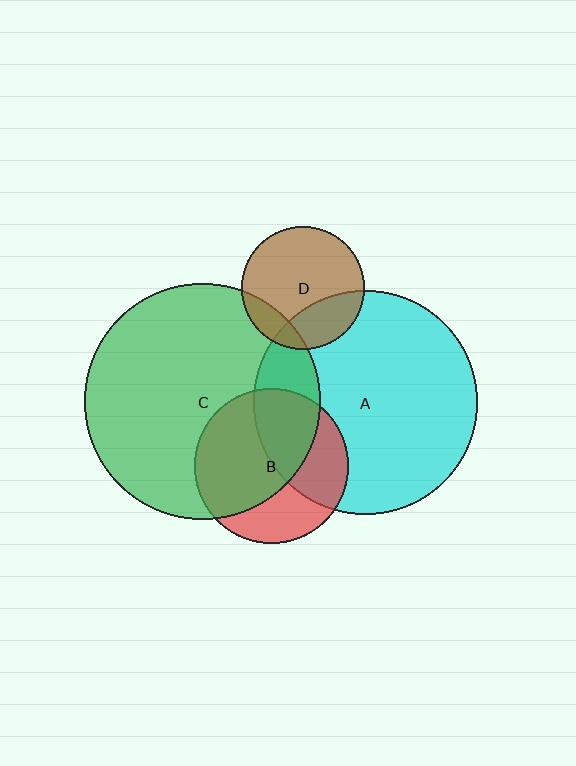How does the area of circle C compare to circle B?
Approximately 2.3 times.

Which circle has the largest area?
Circle C (green).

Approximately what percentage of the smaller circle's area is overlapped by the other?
Approximately 40%.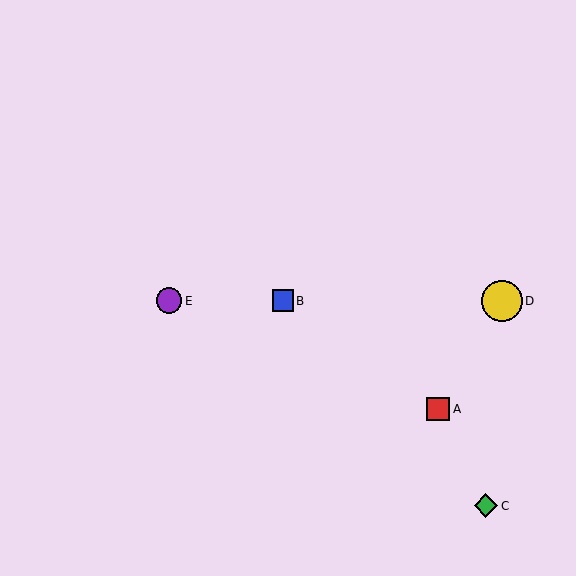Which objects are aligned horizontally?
Objects B, D, E are aligned horizontally.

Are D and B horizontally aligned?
Yes, both are at y≈301.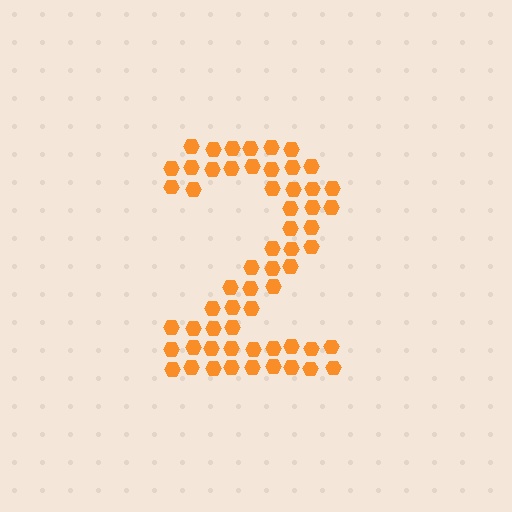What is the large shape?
The large shape is the digit 2.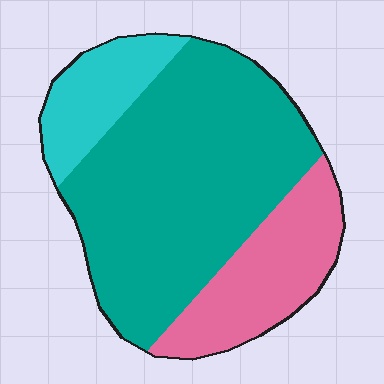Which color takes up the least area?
Cyan, at roughly 15%.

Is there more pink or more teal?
Teal.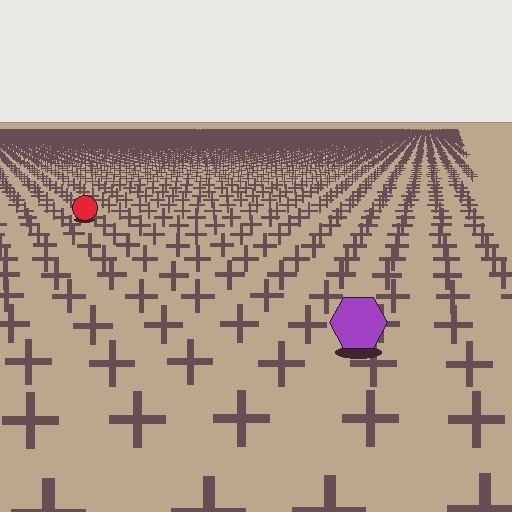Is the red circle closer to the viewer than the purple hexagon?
No. The purple hexagon is closer — you can tell from the texture gradient: the ground texture is coarser near it.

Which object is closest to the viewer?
The purple hexagon is closest. The texture marks near it are larger and more spread out.